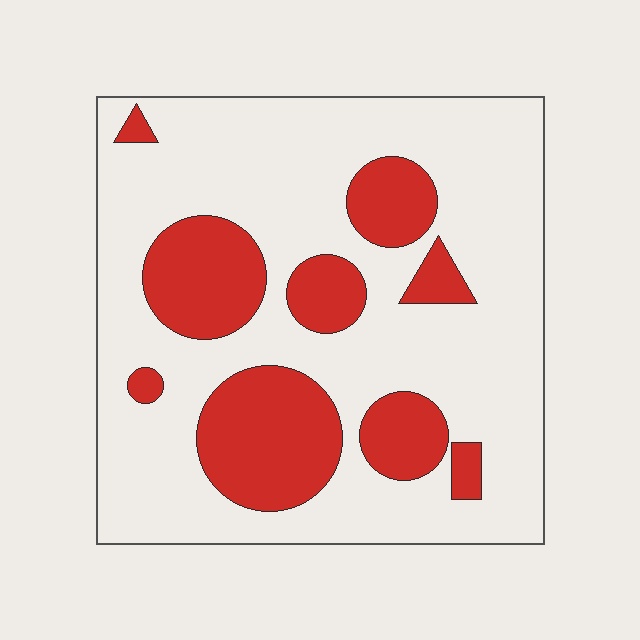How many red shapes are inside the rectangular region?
9.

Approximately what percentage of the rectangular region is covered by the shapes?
Approximately 25%.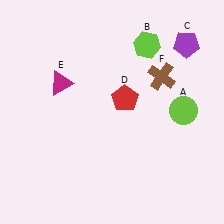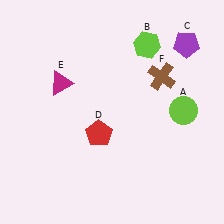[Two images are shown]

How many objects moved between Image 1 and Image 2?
1 object moved between the two images.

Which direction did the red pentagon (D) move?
The red pentagon (D) moved down.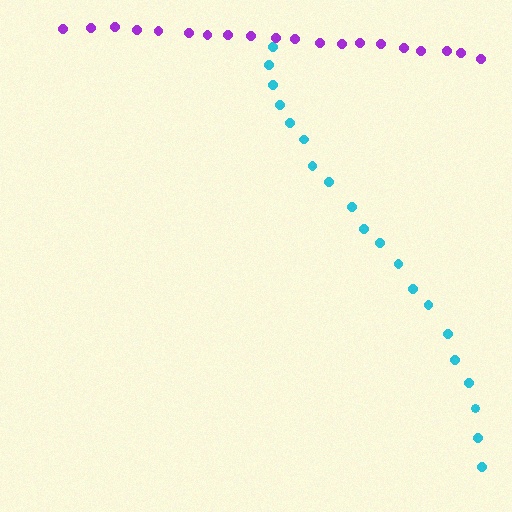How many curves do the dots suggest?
There are 2 distinct paths.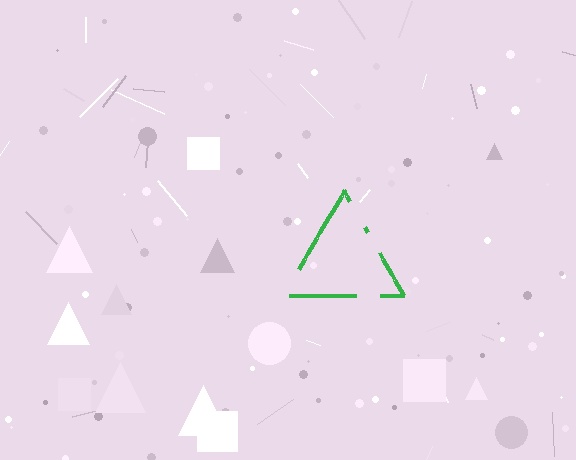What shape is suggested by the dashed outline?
The dashed outline suggests a triangle.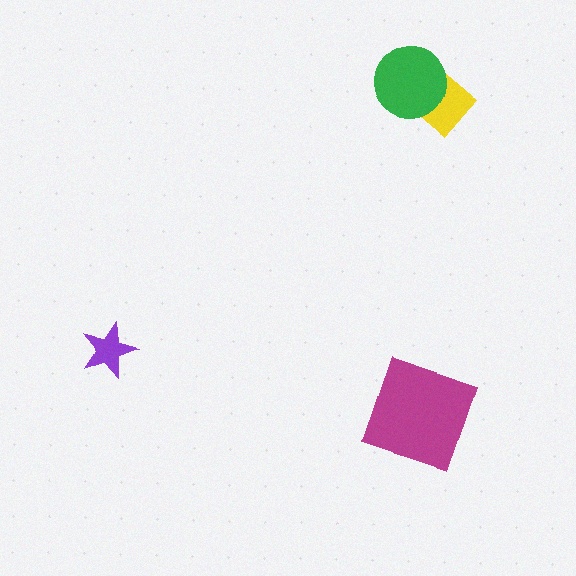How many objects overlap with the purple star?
0 objects overlap with the purple star.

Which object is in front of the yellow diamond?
The green circle is in front of the yellow diamond.